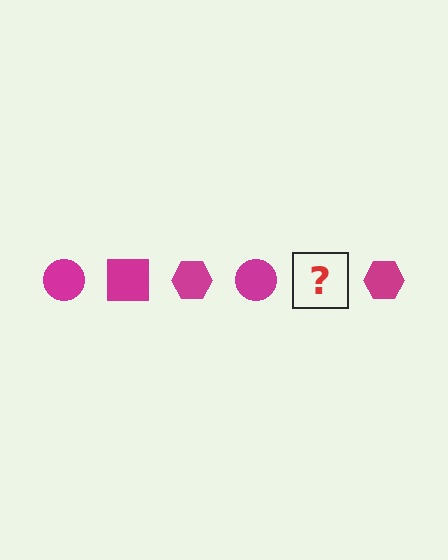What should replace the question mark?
The question mark should be replaced with a magenta square.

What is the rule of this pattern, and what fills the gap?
The rule is that the pattern cycles through circle, square, hexagon shapes in magenta. The gap should be filled with a magenta square.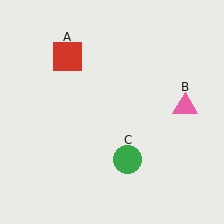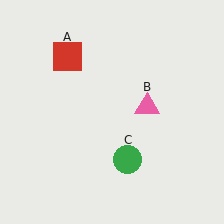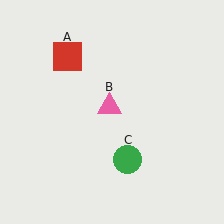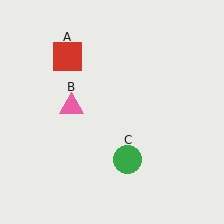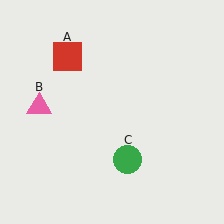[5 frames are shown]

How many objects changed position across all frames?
1 object changed position: pink triangle (object B).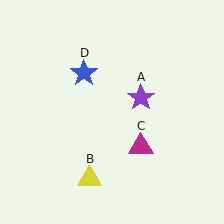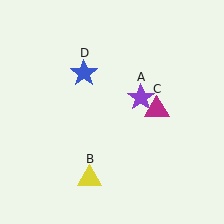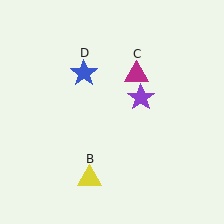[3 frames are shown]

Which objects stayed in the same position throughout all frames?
Purple star (object A) and yellow triangle (object B) and blue star (object D) remained stationary.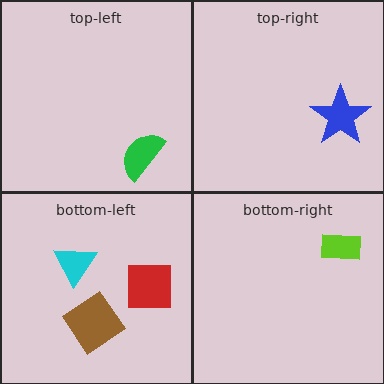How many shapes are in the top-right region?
1.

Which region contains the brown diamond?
The bottom-left region.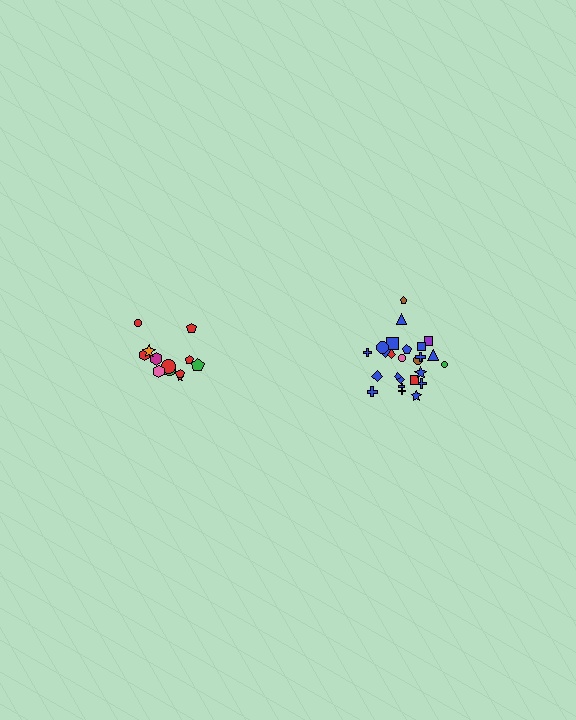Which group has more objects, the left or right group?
The right group.